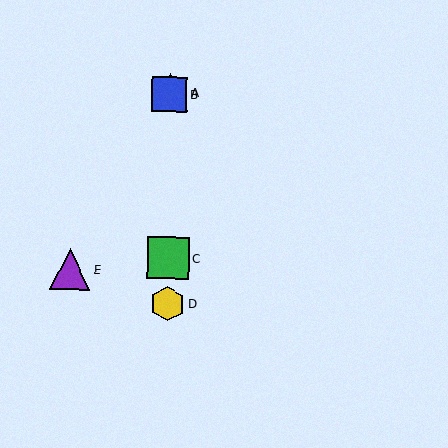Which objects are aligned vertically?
Objects A, B, C, D are aligned vertically.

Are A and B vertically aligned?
Yes, both are at x≈170.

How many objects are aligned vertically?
4 objects (A, B, C, D) are aligned vertically.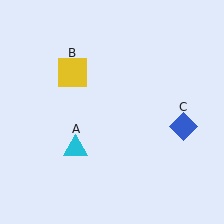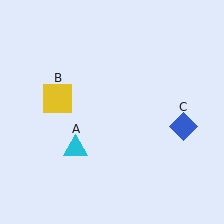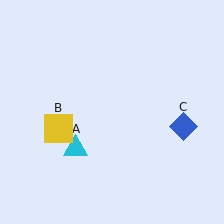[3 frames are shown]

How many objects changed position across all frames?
1 object changed position: yellow square (object B).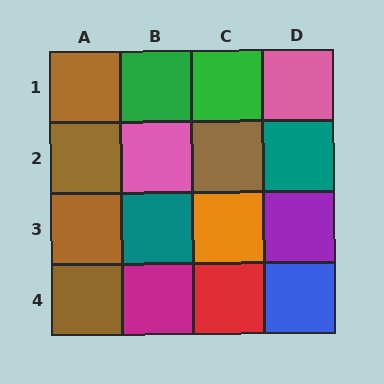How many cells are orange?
1 cell is orange.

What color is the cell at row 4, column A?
Brown.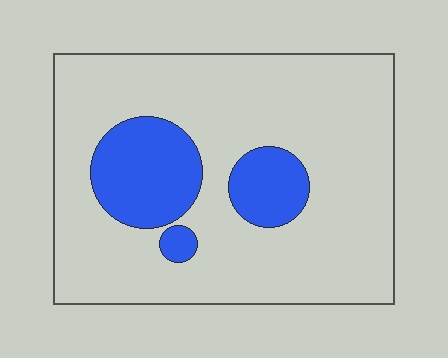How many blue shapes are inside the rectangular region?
3.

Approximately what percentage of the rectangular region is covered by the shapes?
Approximately 20%.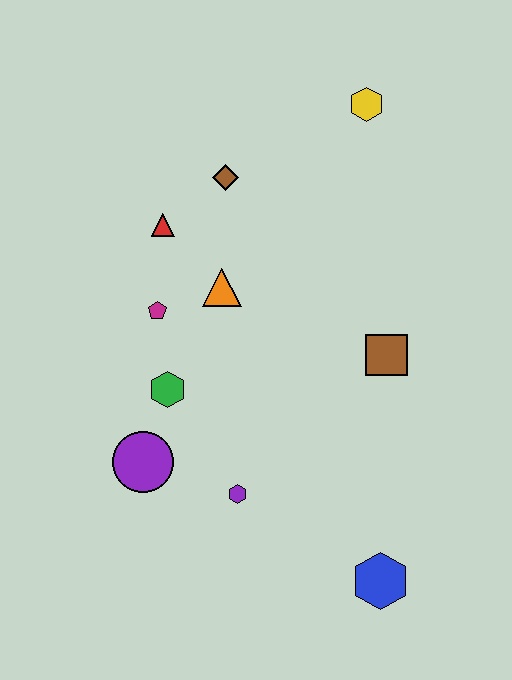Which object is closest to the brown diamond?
The red triangle is closest to the brown diamond.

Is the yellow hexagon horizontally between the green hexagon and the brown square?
Yes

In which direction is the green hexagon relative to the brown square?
The green hexagon is to the left of the brown square.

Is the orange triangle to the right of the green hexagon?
Yes